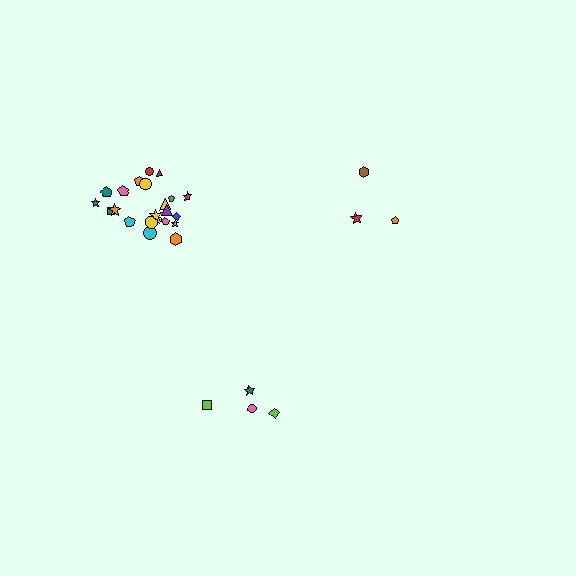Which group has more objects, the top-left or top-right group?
The top-left group.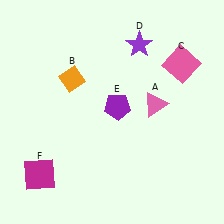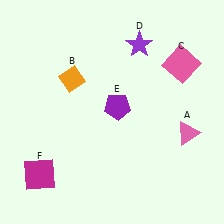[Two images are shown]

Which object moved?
The pink triangle (A) moved right.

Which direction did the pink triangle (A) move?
The pink triangle (A) moved right.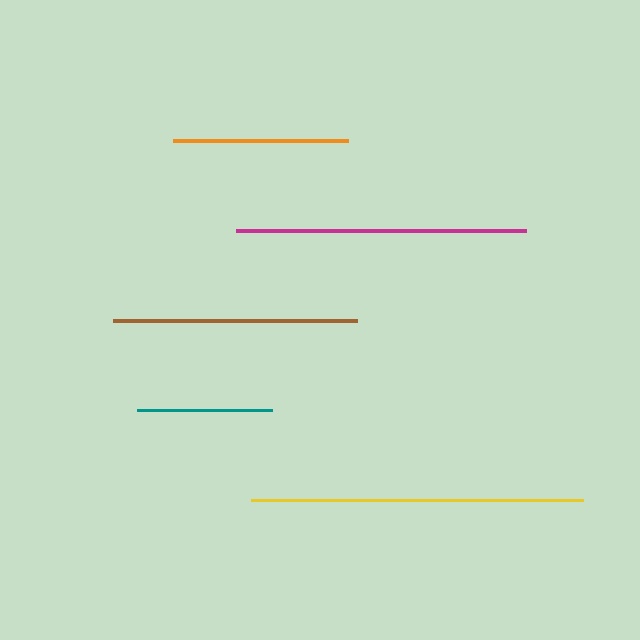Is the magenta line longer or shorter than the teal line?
The magenta line is longer than the teal line.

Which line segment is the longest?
The yellow line is the longest at approximately 332 pixels.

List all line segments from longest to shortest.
From longest to shortest: yellow, magenta, brown, orange, teal.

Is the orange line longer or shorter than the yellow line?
The yellow line is longer than the orange line.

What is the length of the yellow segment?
The yellow segment is approximately 332 pixels long.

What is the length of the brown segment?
The brown segment is approximately 244 pixels long.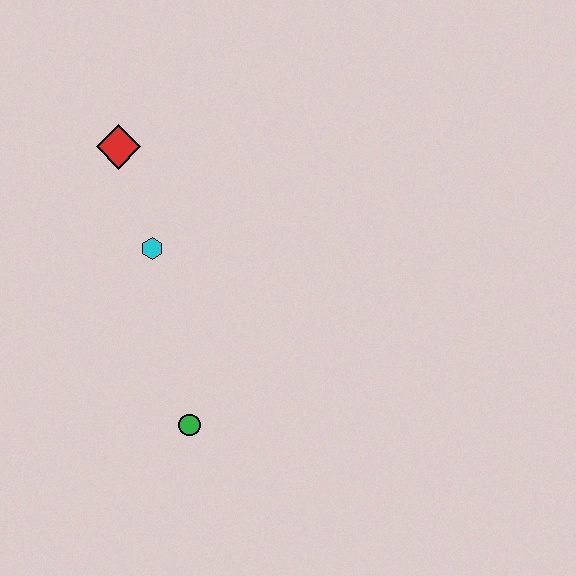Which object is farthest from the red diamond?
The green circle is farthest from the red diamond.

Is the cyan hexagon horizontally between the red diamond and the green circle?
Yes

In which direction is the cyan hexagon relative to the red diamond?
The cyan hexagon is below the red diamond.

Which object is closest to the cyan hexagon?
The red diamond is closest to the cyan hexagon.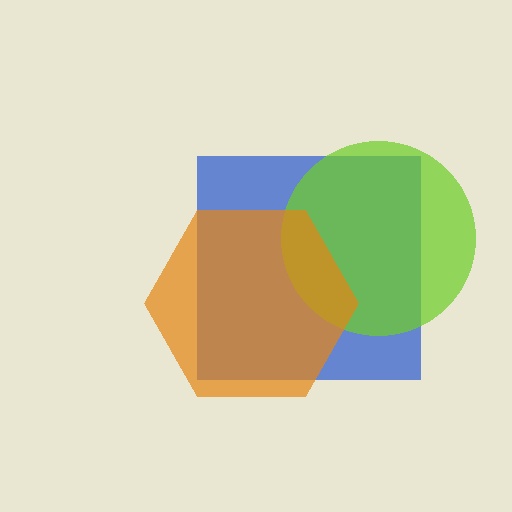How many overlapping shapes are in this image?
There are 3 overlapping shapes in the image.